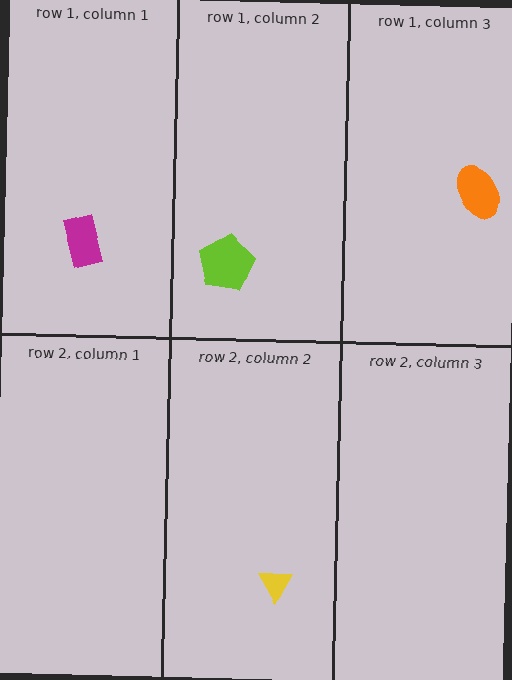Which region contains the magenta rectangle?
The row 1, column 1 region.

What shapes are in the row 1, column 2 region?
The lime pentagon.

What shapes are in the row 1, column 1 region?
The magenta rectangle.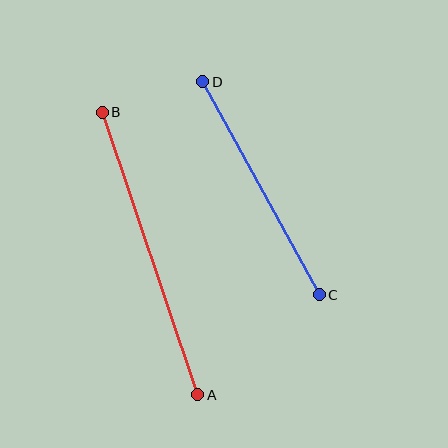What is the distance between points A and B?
The distance is approximately 298 pixels.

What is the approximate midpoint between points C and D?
The midpoint is at approximately (261, 188) pixels.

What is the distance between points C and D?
The distance is approximately 243 pixels.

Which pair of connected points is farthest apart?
Points A and B are farthest apart.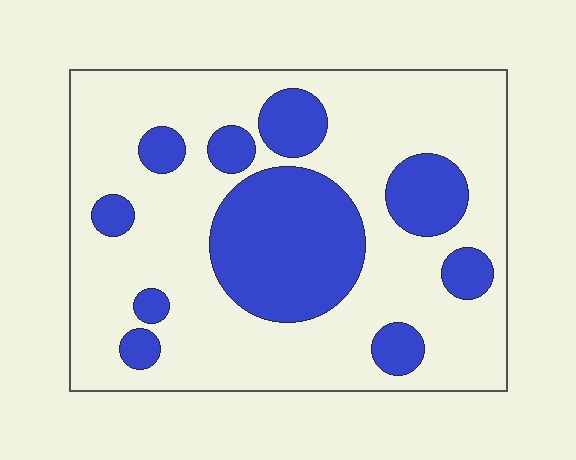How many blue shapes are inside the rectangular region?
10.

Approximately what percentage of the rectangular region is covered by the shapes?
Approximately 30%.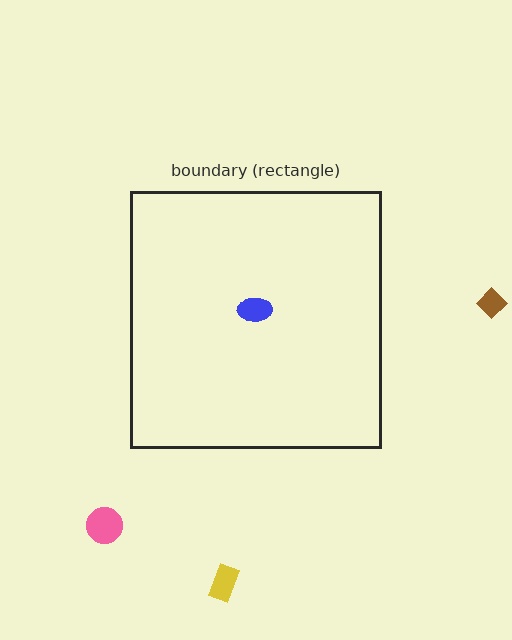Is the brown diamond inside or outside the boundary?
Outside.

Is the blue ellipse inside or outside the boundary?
Inside.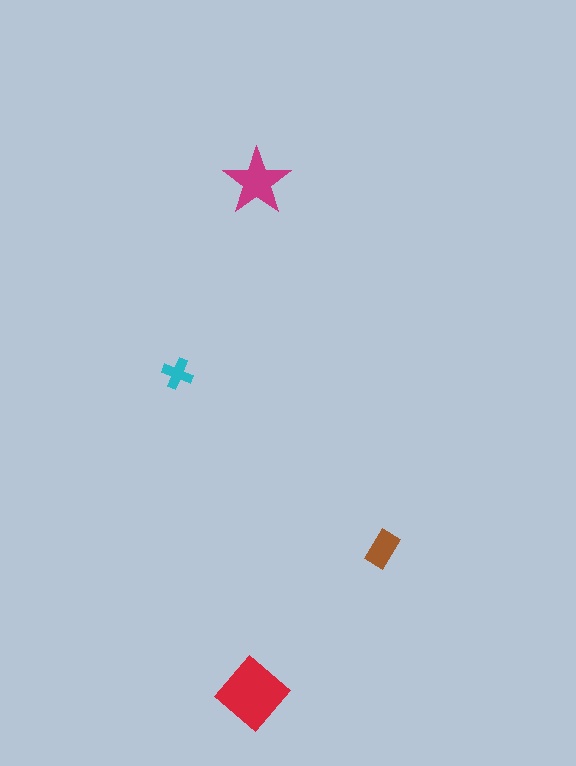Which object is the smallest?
The cyan cross.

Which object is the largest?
The red diamond.